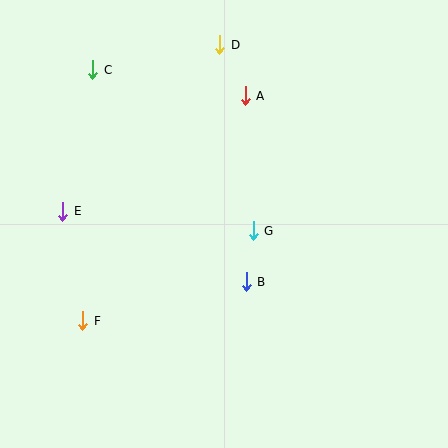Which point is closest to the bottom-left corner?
Point F is closest to the bottom-left corner.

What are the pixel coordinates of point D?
Point D is at (220, 45).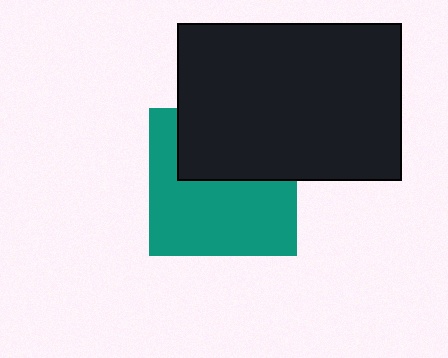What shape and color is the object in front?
The object in front is a black rectangle.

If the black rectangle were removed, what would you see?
You would see the complete teal square.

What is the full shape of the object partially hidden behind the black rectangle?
The partially hidden object is a teal square.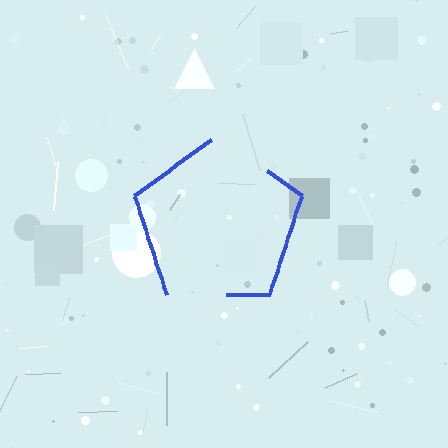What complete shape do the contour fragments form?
The contour fragments form a pentagon.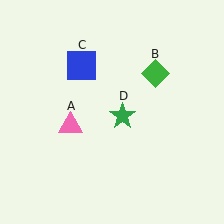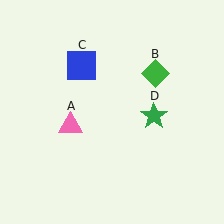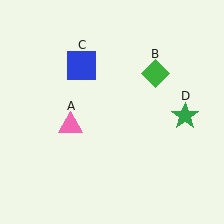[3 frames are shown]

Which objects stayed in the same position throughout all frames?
Pink triangle (object A) and green diamond (object B) and blue square (object C) remained stationary.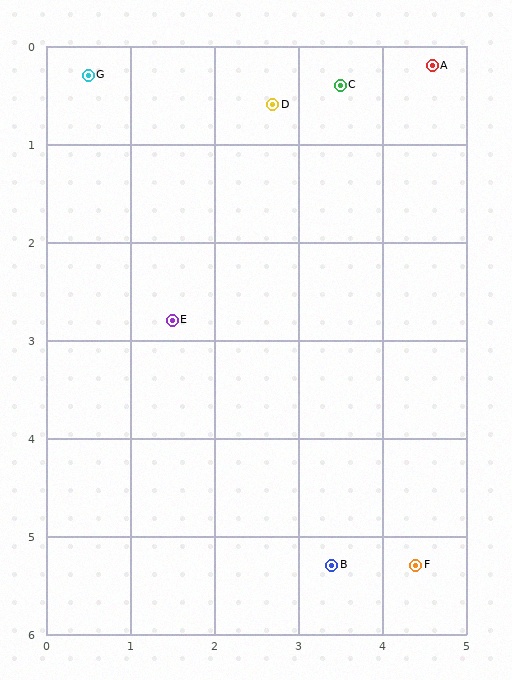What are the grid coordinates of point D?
Point D is at approximately (2.7, 0.6).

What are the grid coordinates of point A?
Point A is at approximately (4.6, 0.2).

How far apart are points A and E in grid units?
Points A and E are about 4.0 grid units apart.